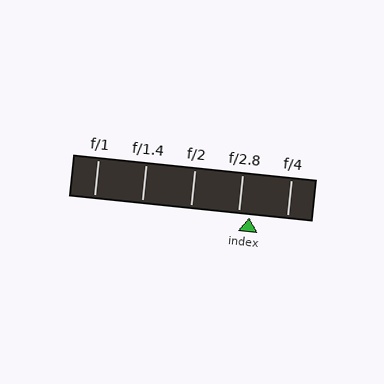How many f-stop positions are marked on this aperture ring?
There are 5 f-stop positions marked.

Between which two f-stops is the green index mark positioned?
The index mark is between f/2.8 and f/4.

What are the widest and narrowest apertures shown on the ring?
The widest aperture shown is f/1 and the narrowest is f/4.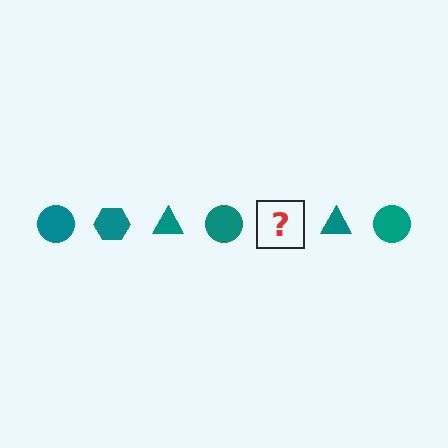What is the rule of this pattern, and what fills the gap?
The rule is that the pattern cycles through circle, hexagon, triangle shapes in teal. The gap should be filled with a teal hexagon.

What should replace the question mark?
The question mark should be replaced with a teal hexagon.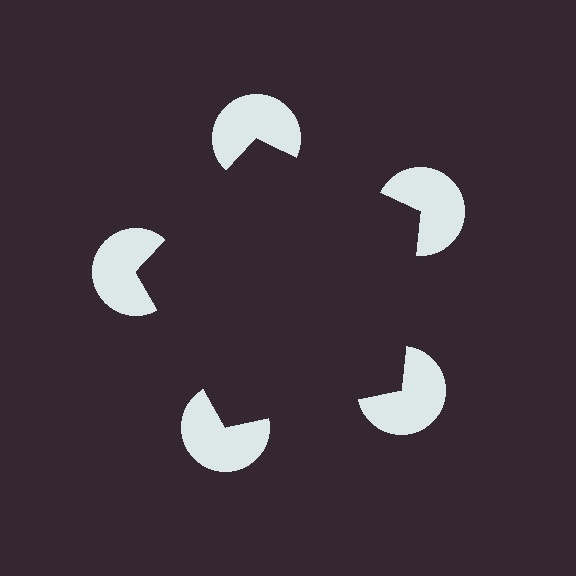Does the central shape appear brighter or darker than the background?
It typically appears slightly darker than the background, even though no actual brightness change is drawn.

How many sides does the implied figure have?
5 sides.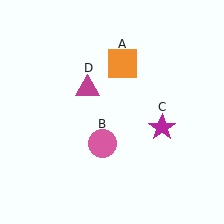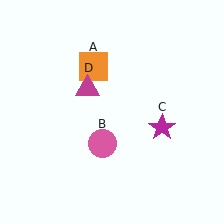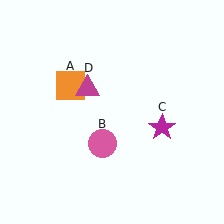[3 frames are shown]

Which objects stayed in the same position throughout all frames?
Pink circle (object B) and magenta star (object C) and magenta triangle (object D) remained stationary.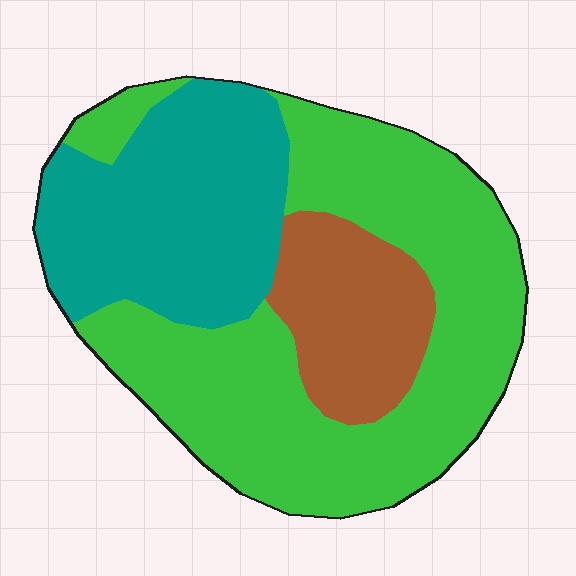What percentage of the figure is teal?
Teal takes up about one third (1/3) of the figure.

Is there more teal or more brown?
Teal.